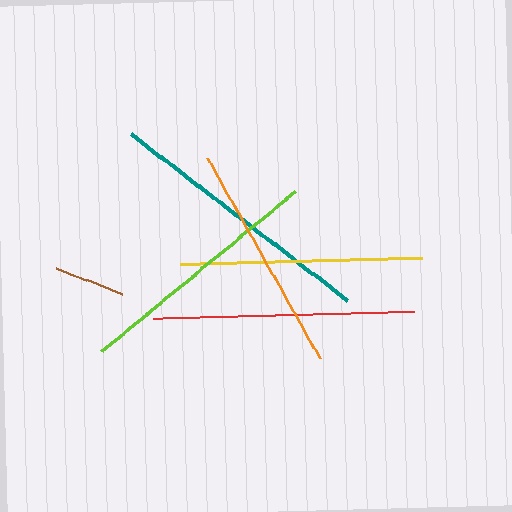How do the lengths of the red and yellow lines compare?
The red and yellow lines are approximately the same length.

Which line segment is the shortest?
The brown line is the shortest at approximately 70 pixels.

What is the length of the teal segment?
The teal segment is approximately 273 pixels long.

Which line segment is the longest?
The teal line is the longest at approximately 273 pixels.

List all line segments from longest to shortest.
From longest to shortest: teal, red, lime, yellow, orange, brown.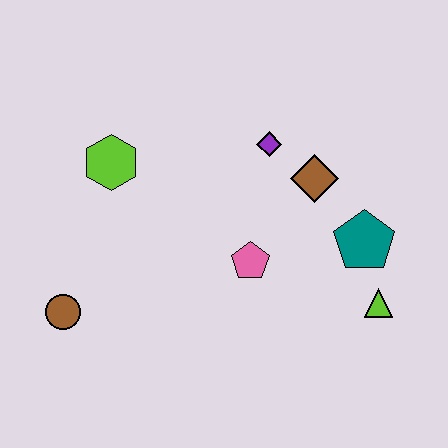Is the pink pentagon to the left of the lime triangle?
Yes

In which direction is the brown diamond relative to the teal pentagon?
The brown diamond is above the teal pentagon.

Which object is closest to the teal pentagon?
The lime triangle is closest to the teal pentagon.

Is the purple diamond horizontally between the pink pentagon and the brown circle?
No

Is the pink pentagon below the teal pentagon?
Yes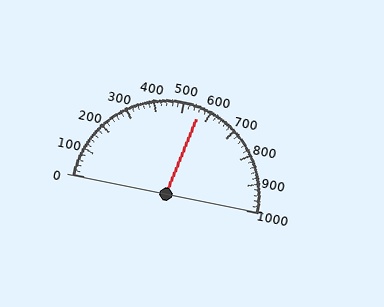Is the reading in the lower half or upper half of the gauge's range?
The reading is in the upper half of the range (0 to 1000).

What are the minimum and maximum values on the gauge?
The gauge ranges from 0 to 1000.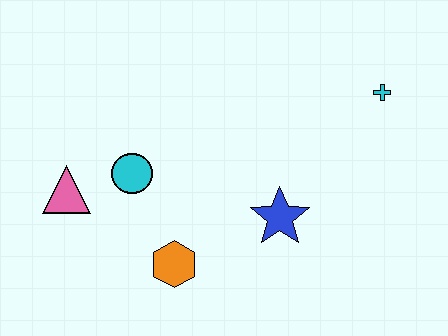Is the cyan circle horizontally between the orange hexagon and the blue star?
No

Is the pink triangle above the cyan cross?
No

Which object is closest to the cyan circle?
The pink triangle is closest to the cyan circle.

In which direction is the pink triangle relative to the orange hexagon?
The pink triangle is to the left of the orange hexagon.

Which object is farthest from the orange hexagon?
The cyan cross is farthest from the orange hexagon.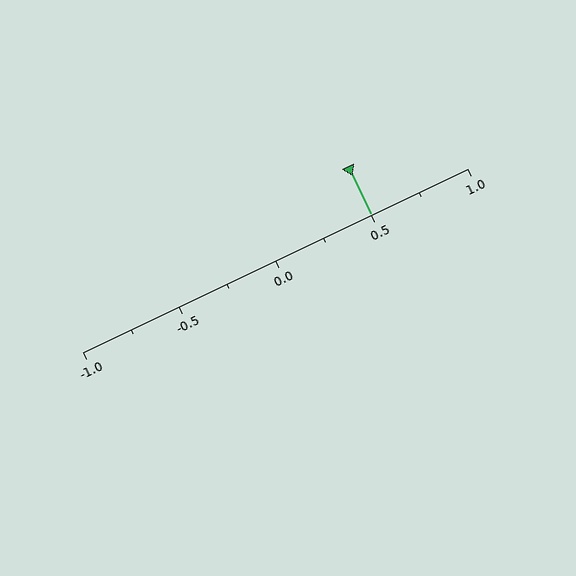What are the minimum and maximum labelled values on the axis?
The axis runs from -1.0 to 1.0.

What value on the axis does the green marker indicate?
The marker indicates approximately 0.5.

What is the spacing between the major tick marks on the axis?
The major ticks are spaced 0.5 apart.